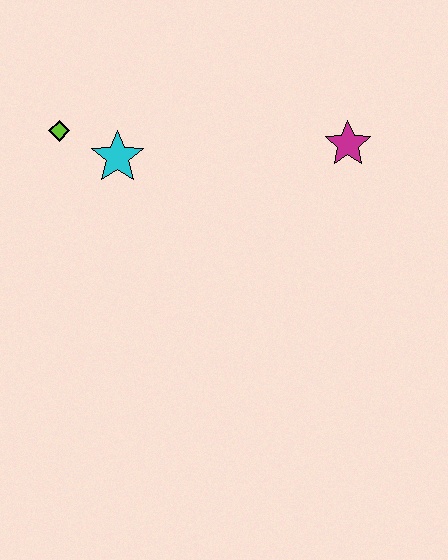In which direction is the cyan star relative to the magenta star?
The cyan star is to the left of the magenta star.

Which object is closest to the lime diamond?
The cyan star is closest to the lime diamond.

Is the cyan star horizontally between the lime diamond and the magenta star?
Yes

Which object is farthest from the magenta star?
The lime diamond is farthest from the magenta star.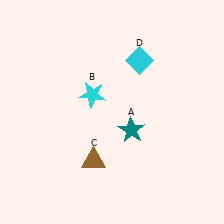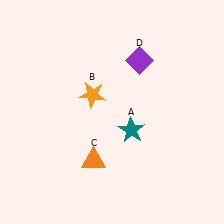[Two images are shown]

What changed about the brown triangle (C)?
In Image 1, C is brown. In Image 2, it changed to orange.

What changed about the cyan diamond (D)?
In Image 1, D is cyan. In Image 2, it changed to purple.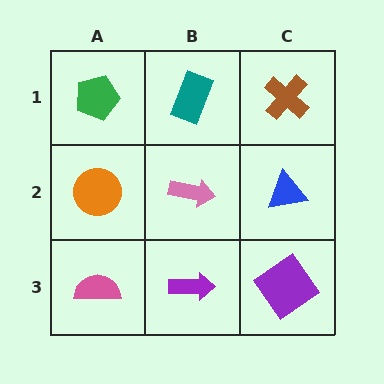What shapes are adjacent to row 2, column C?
A brown cross (row 1, column C), a purple diamond (row 3, column C), a pink arrow (row 2, column B).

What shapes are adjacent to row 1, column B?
A pink arrow (row 2, column B), a green pentagon (row 1, column A), a brown cross (row 1, column C).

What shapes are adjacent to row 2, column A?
A green pentagon (row 1, column A), a pink semicircle (row 3, column A), a pink arrow (row 2, column B).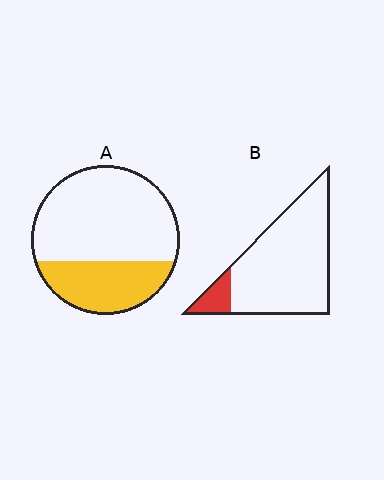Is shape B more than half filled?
No.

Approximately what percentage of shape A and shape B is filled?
A is approximately 30% and B is approximately 10%.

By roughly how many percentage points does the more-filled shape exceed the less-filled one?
By roughly 20 percentage points (A over B).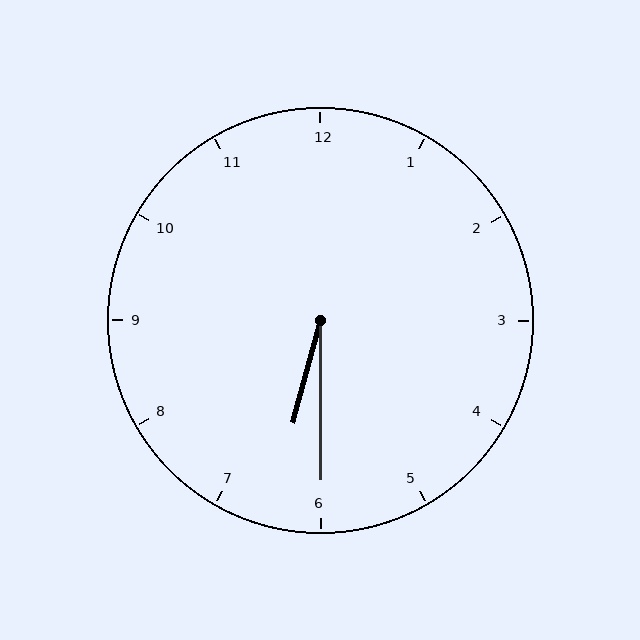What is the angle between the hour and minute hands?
Approximately 15 degrees.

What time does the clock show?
6:30.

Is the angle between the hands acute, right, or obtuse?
It is acute.